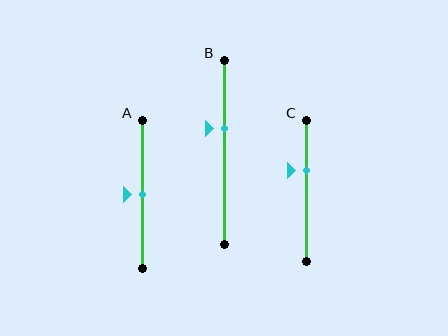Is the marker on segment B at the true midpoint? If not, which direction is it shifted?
No, the marker on segment B is shifted upward by about 13% of the segment length.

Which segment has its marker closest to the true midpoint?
Segment A has its marker closest to the true midpoint.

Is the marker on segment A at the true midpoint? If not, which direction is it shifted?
Yes, the marker on segment A is at the true midpoint.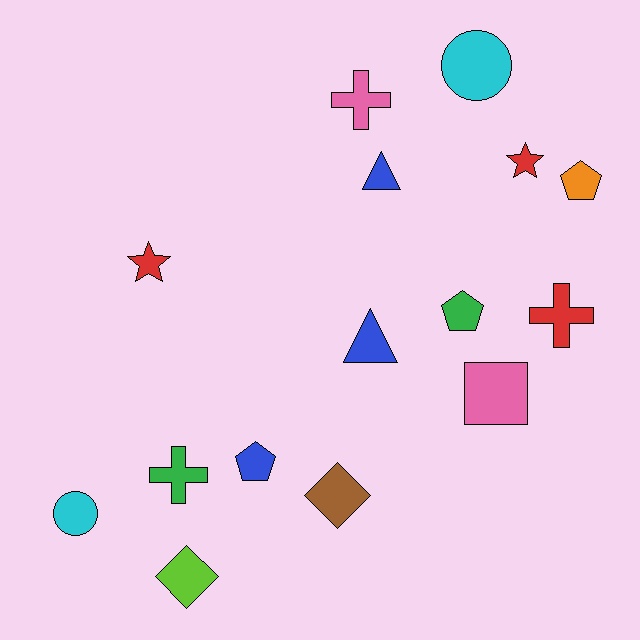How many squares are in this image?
There is 1 square.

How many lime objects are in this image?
There is 1 lime object.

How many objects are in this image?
There are 15 objects.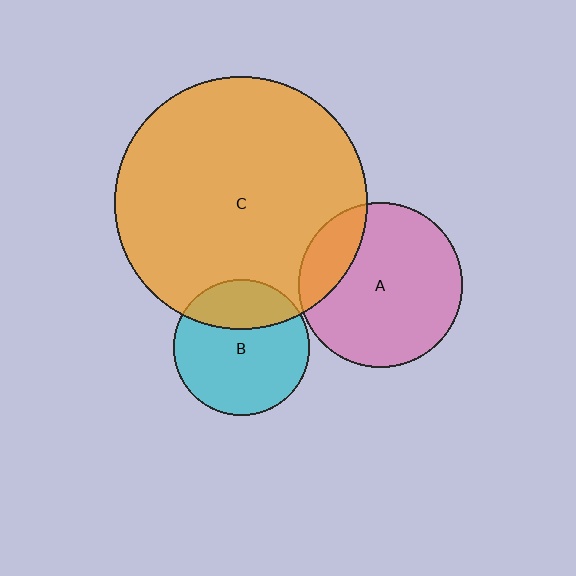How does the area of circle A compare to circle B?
Approximately 1.4 times.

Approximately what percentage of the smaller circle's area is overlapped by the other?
Approximately 20%.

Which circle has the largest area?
Circle C (orange).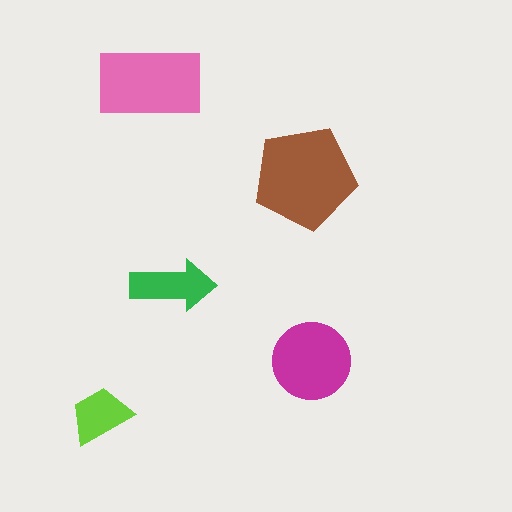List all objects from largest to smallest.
The brown pentagon, the pink rectangle, the magenta circle, the green arrow, the lime trapezoid.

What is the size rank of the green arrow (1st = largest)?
4th.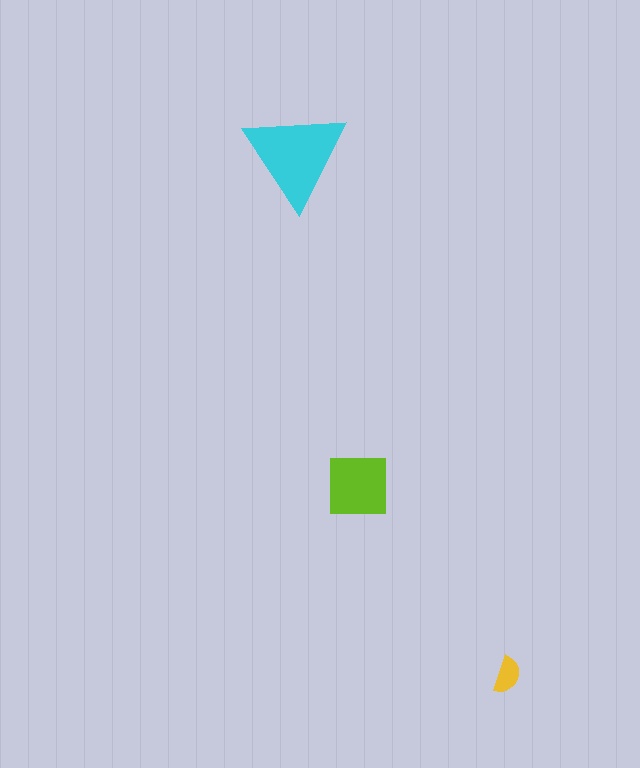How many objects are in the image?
There are 3 objects in the image.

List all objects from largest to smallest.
The cyan triangle, the lime square, the yellow semicircle.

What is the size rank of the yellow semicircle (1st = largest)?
3rd.